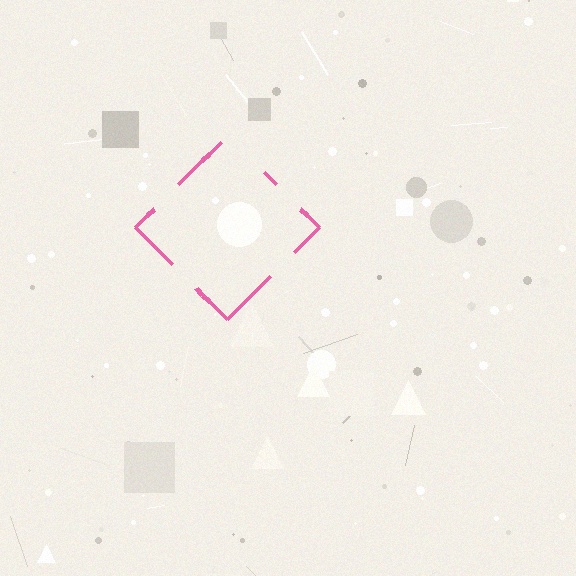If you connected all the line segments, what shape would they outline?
They would outline a diamond.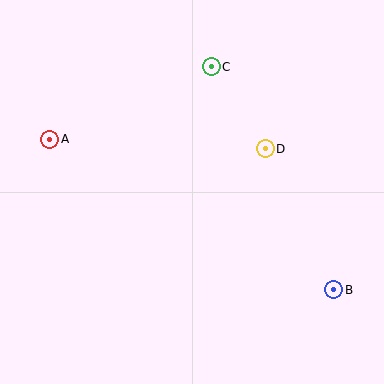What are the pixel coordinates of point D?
Point D is at (265, 149).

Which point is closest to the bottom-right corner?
Point B is closest to the bottom-right corner.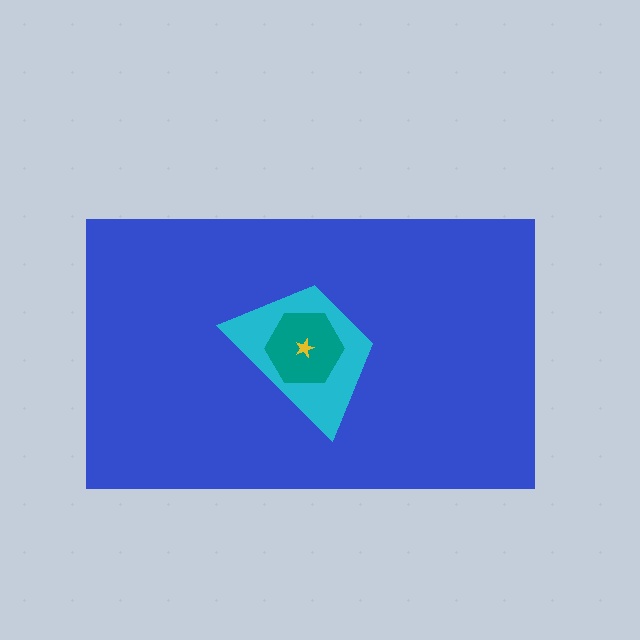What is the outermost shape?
The blue rectangle.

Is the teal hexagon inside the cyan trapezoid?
Yes.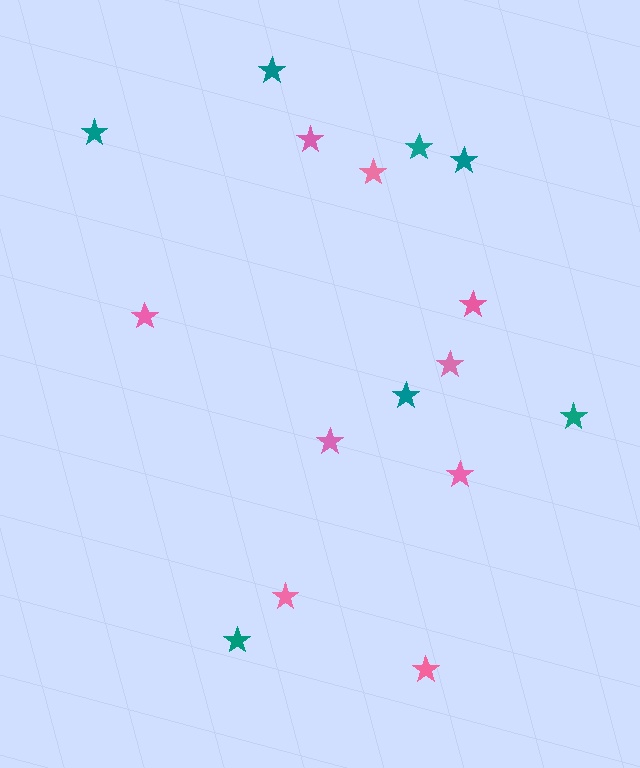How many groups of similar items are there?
There are 2 groups: one group of pink stars (9) and one group of teal stars (7).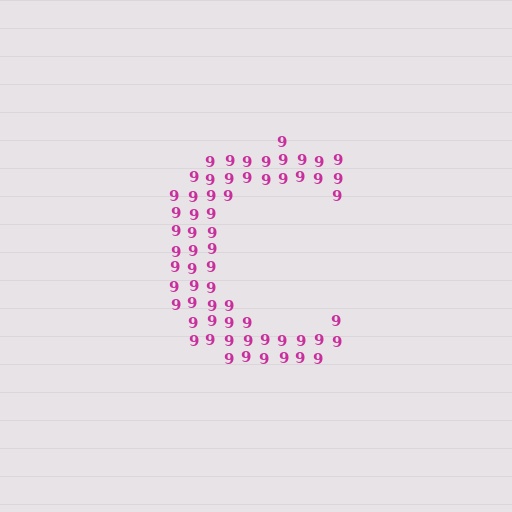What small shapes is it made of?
It is made of small digit 9's.